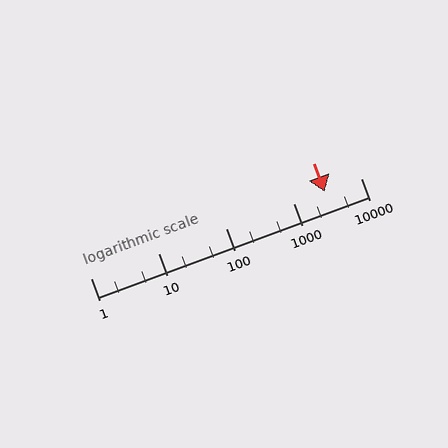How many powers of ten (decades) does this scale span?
The scale spans 4 decades, from 1 to 10000.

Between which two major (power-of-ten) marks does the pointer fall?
The pointer is between 1000 and 10000.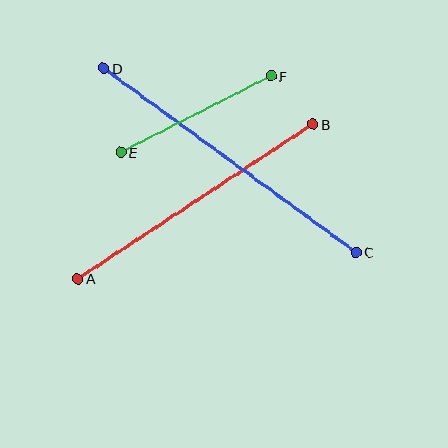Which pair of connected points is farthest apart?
Points C and D are farthest apart.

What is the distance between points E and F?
The distance is approximately 168 pixels.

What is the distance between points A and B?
The distance is approximately 281 pixels.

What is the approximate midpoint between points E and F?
The midpoint is at approximately (196, 114) pixels.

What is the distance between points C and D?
The distance is approximately 312 pixels.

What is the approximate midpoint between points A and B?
The midpoint is at approximately (195, 202) pixels.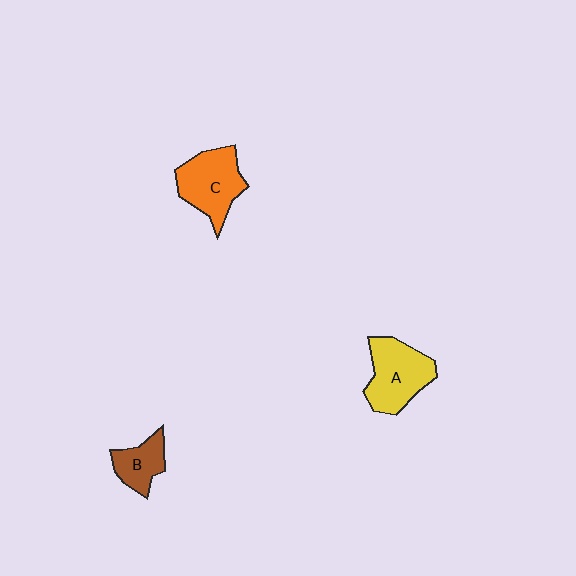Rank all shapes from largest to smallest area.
From largest to smallest: A (yellow), C (orange), B (brown).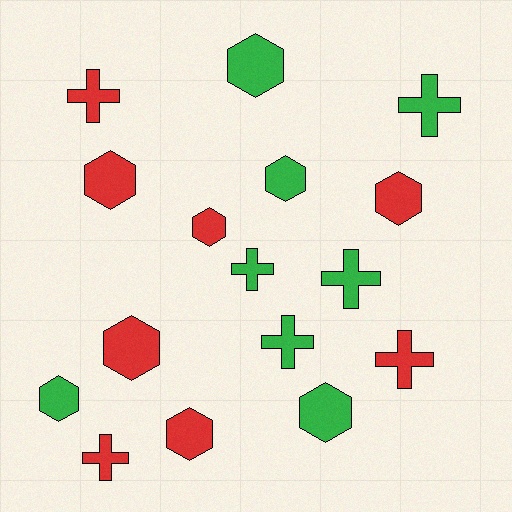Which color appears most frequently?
Green, with 8 objects.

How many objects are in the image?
There are 16 objects.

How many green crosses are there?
There are 4 green crosses.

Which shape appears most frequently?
Hexagon, with 9 objects.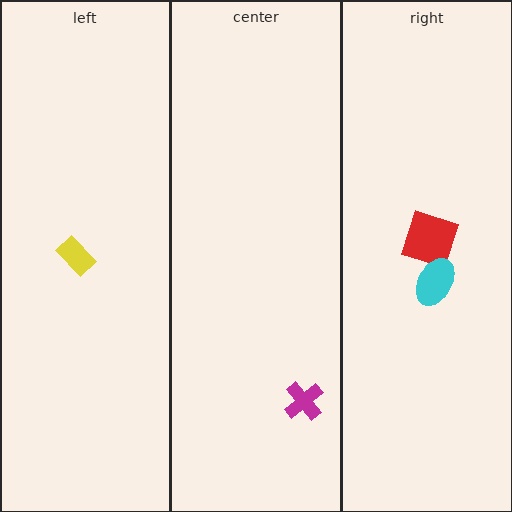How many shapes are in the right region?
2.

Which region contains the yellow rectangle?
The left region.